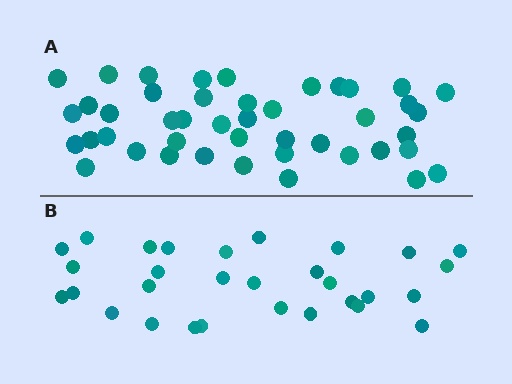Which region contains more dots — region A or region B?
Region A (the top region) has more dots.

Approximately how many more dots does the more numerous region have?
Region A has approximately 15 more dots than region B.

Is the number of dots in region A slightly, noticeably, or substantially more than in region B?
Region A has substantially more. The ratio is roughly 1.5 to 1.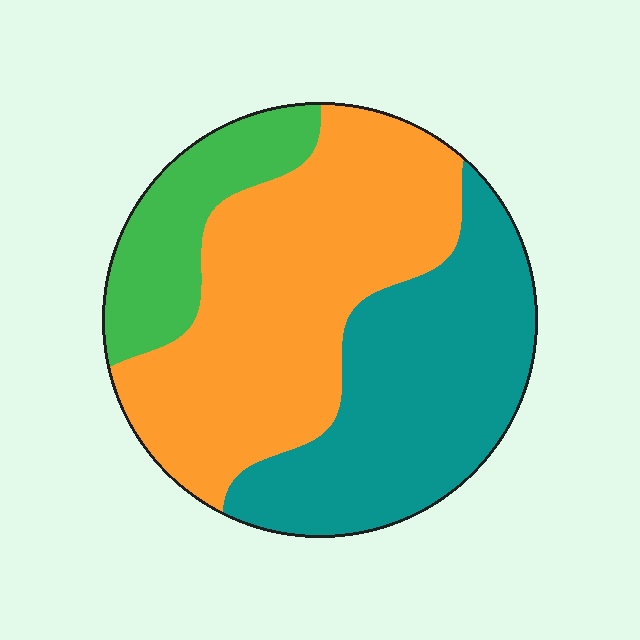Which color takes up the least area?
Green, at roughly 15%.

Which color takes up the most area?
Orange, at roughly 45%.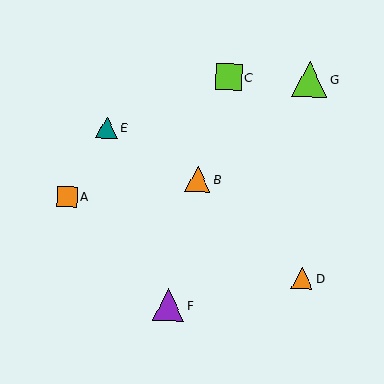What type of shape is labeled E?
Shape E is a teal triangle.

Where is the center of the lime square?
The center of the lime square is at (229, 77).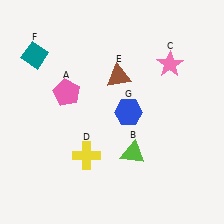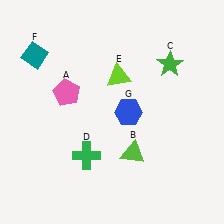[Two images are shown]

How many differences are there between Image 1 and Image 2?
There are 3 differences between the two images.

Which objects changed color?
C changed from pink to green. D changed from yellow to green. E changed from brown to lime.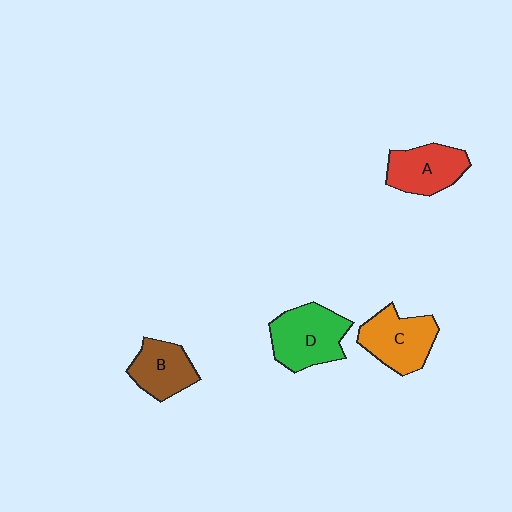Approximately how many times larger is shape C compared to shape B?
Approximately 1.2 times.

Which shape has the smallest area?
Shape B (brown).